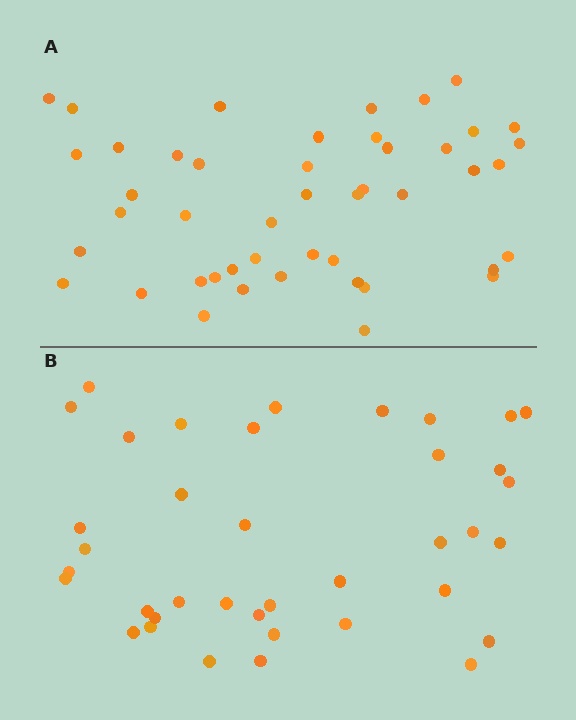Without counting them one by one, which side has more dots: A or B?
Region A (the top region) has more dots.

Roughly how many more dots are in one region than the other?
Region A has roughly 8 or so more dots than region B.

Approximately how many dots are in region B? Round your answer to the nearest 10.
About 40 dots. (The exact count is 38, which rounds to 40.)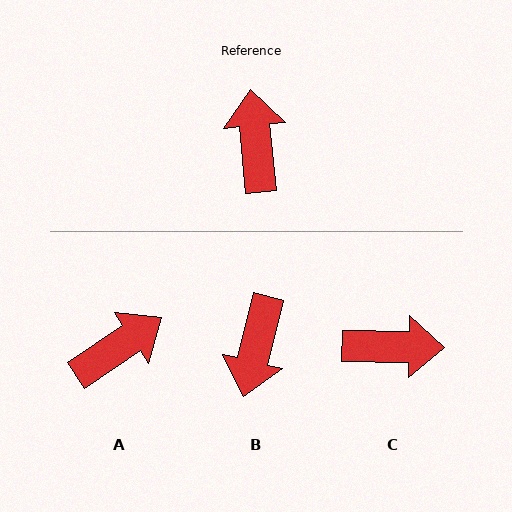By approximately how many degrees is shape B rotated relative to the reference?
Approximately 160 degrees counter-clockwise.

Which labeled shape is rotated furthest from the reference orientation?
B, about 160 degrees away.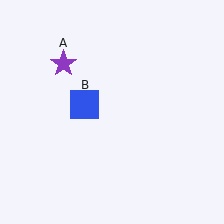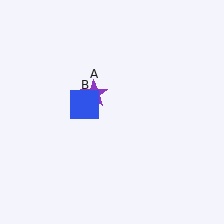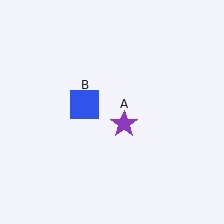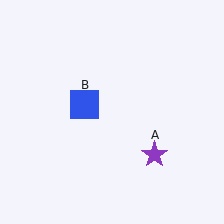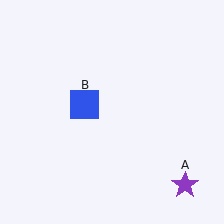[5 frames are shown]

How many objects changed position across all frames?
1 object changed position: purple star (object A).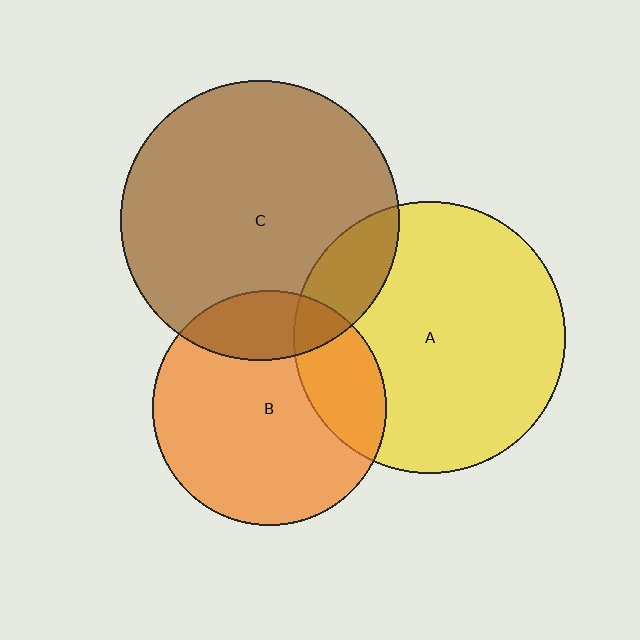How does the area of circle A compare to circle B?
Approximately 1.3 times.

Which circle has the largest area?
Circle C (brown).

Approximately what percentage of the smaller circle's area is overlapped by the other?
Approximately 20%.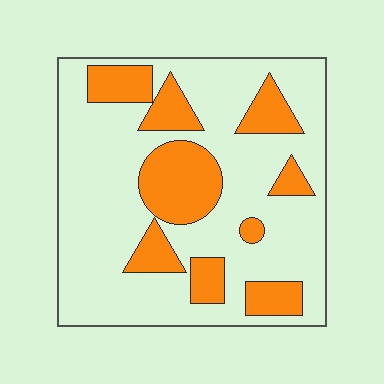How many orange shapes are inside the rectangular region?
9.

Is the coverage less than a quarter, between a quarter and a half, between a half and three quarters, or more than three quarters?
Between a quarter and a half.